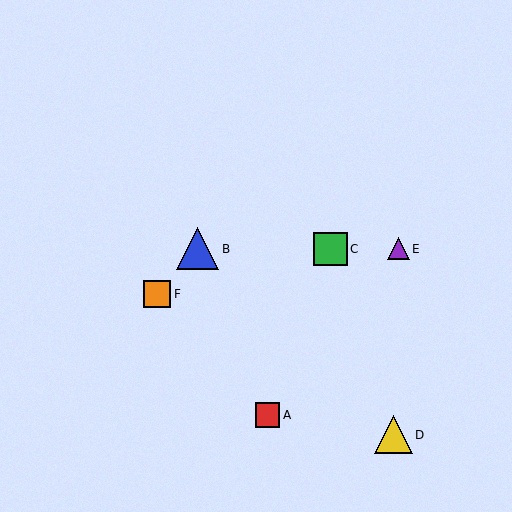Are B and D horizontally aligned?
No, B is at y≈249 and D is at y≈435.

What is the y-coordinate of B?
Object B is at y≈249.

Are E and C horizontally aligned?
Yes, both are at y≈249.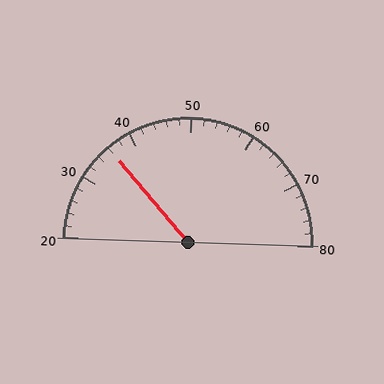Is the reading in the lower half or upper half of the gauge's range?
The reading is in the lower half of the range (20 to 80).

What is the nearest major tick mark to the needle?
The nearest major tick mark is 40.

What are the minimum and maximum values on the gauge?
The gauge ranges from 20 to 80.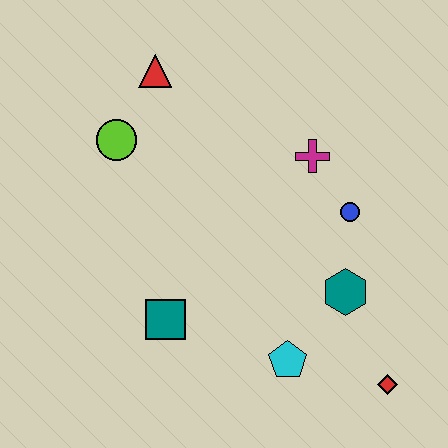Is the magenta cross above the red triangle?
No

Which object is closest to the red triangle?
The lime circle is closest to the red triangle.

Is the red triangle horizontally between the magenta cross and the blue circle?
No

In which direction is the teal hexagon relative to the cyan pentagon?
The teal hexagon is above the cyan pentagon.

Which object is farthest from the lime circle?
The red diamond is farthest from the lime circle.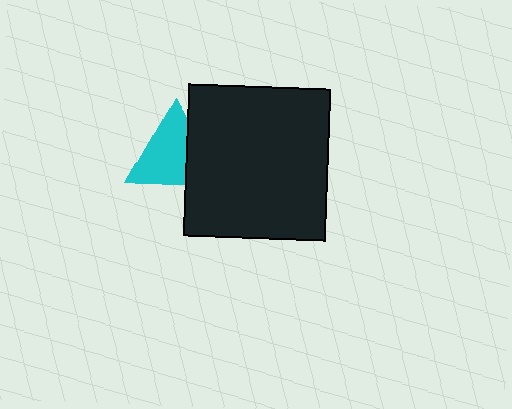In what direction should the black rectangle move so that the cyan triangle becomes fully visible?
The black rectangle should move right. That is the shortest direction to clear the overlap and leave the cyan triangle fully visible.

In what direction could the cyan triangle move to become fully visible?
The cyan triangle could move left. That would shift it out from behind the black rectangle entirely.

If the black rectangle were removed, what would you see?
You would see the complete cyan triangle.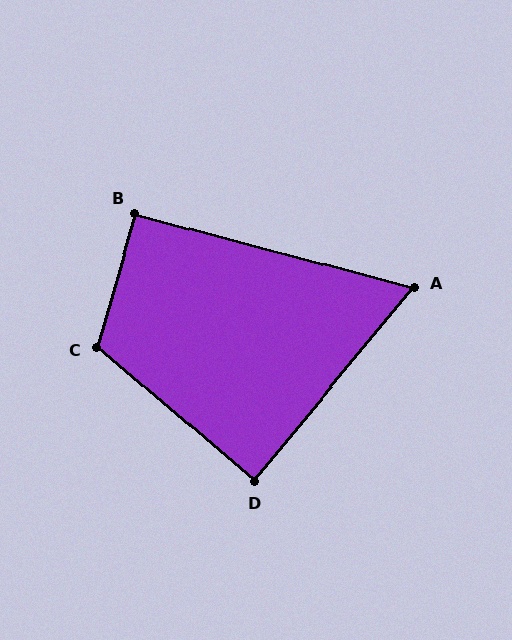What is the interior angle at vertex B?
Approximately 91 degrees (approximately right).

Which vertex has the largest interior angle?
C, at approximately 115 degrees.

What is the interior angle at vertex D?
Approximately 89 degrees (approximately right).